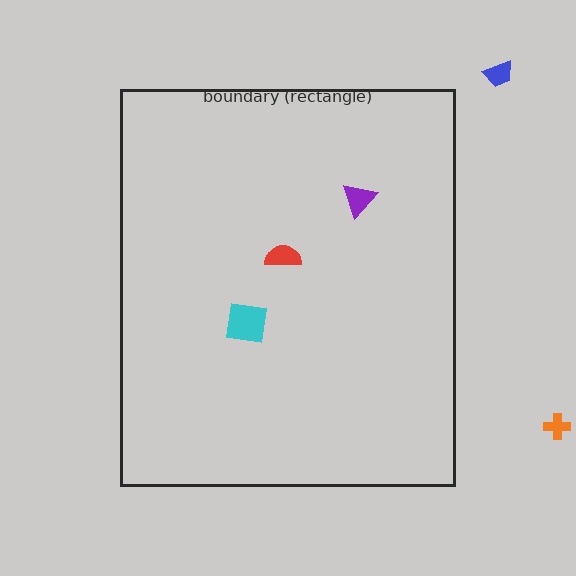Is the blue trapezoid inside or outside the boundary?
Outside.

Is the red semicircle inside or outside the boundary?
Inside.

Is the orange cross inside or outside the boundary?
Outside.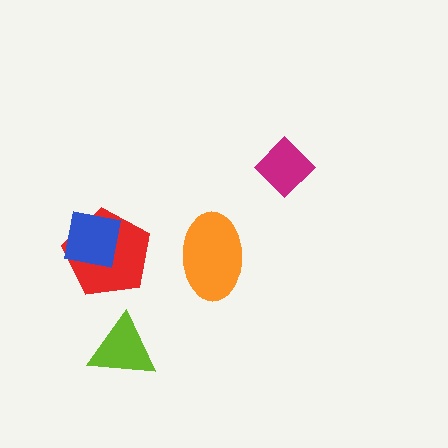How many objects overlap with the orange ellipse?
0 objects overlap with the orange ellipse.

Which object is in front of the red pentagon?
The blue square is in front of the red pentagon.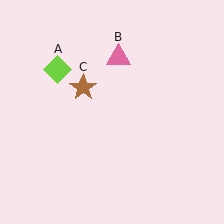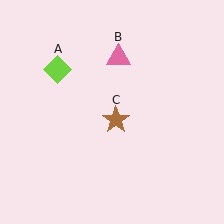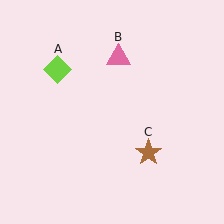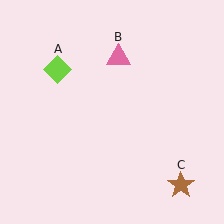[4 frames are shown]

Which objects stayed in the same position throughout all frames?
Lime diamond (object A) and pink triangle (object B) remained stationary.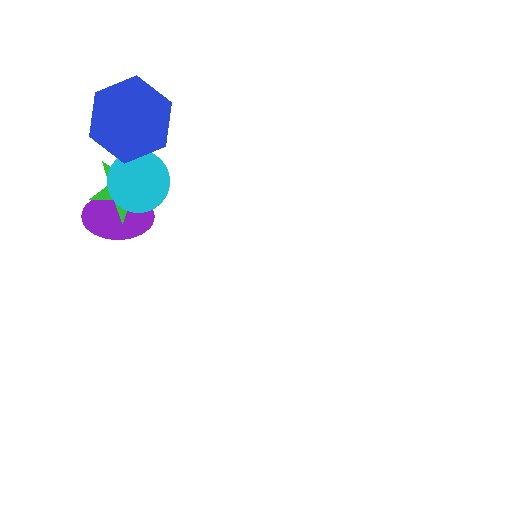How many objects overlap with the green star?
3 objects overlap with the green star.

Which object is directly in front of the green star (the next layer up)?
The cyan circle is directly in front of the green star.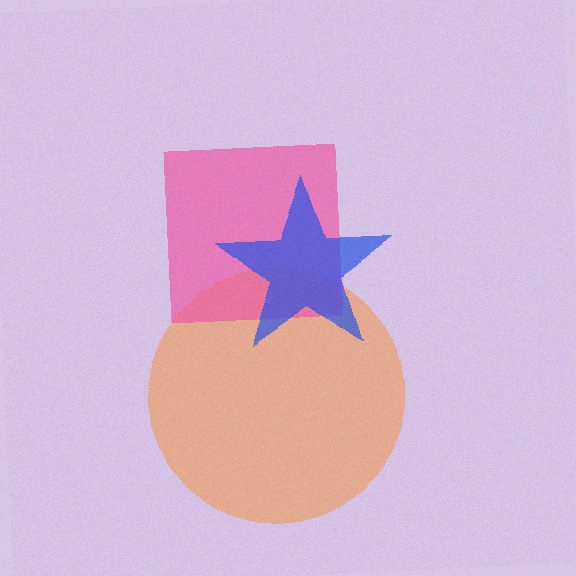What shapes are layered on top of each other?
The layered shapes are: an orange circle, a pink square, a blue star.